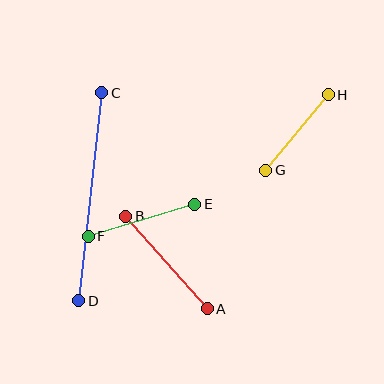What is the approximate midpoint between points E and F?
The midpoint is at approximately (141, 220) pixels.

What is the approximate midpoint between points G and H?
The midpoint is at approximately (297, 133) pixels.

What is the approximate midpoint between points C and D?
The midpoint is at approximately (90, 197) pixels.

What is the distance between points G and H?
The distance is approximately 98 pixels.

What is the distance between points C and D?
The distance is approximately 209 pixels.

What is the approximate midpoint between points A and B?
The midpoint is at approximately (167, 263) pixels.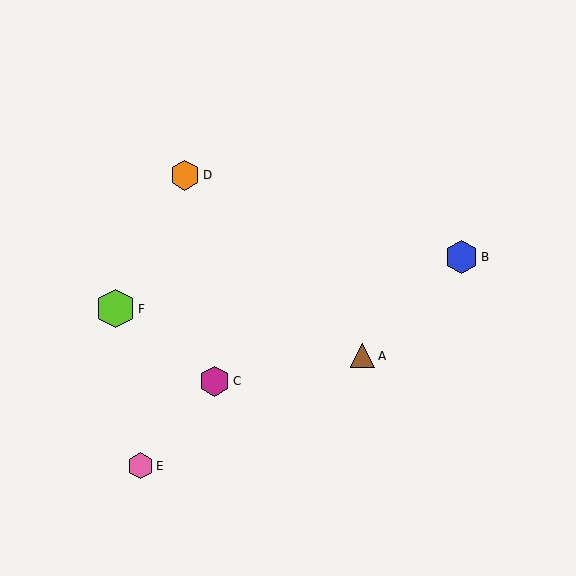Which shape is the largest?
The lime hexagon (labeled F) is the largest.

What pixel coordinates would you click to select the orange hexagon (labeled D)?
Click at (185, 175) to select the orange hexagon D.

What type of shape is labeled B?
Shape B is a blue hexagon.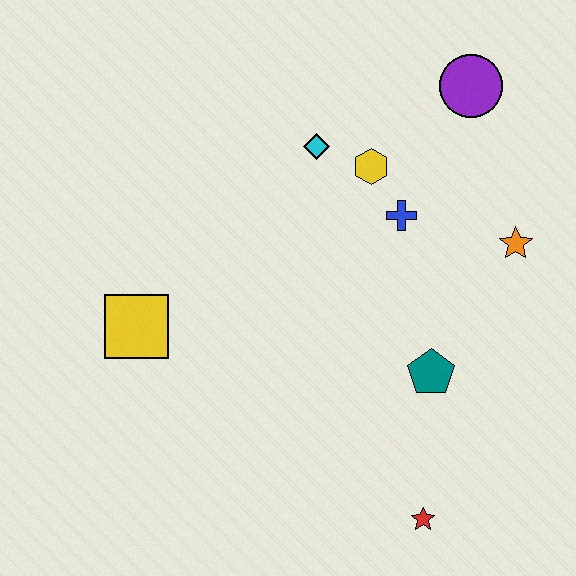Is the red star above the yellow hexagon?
No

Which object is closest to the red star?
The teal pentagon is closest to the red star.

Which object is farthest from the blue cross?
The red star is farthest from the blue cross.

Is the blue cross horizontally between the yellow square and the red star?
Yes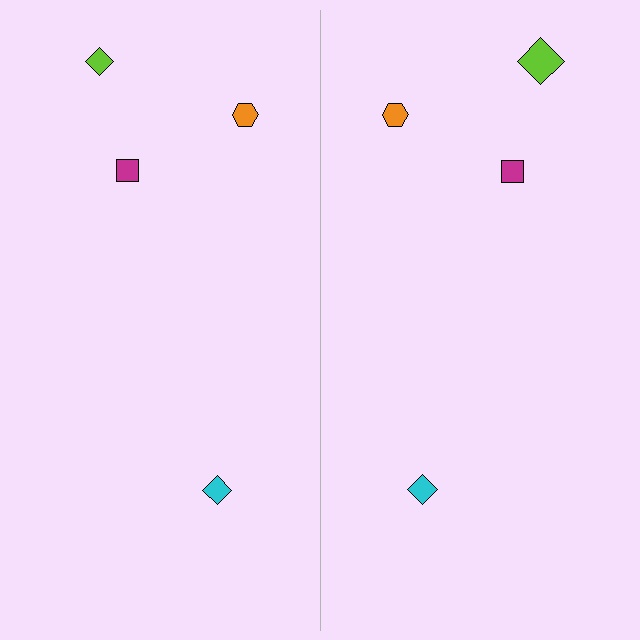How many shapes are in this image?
There are 8 shapes in this image.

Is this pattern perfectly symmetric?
No, the pattern is not perfectly symmetric. The lime diamond on the right side has a different size than its mirror counterpart.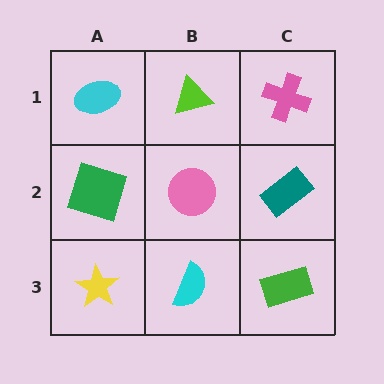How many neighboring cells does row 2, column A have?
3.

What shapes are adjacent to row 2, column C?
A pink cross (row 1, column C), a green rectangle (row 3, column C), a pink circle (row 2, column B).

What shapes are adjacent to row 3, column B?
A pink circle (row 2, column B), a yellow star (row 3, column A), a green rectangle (row 3, column C).